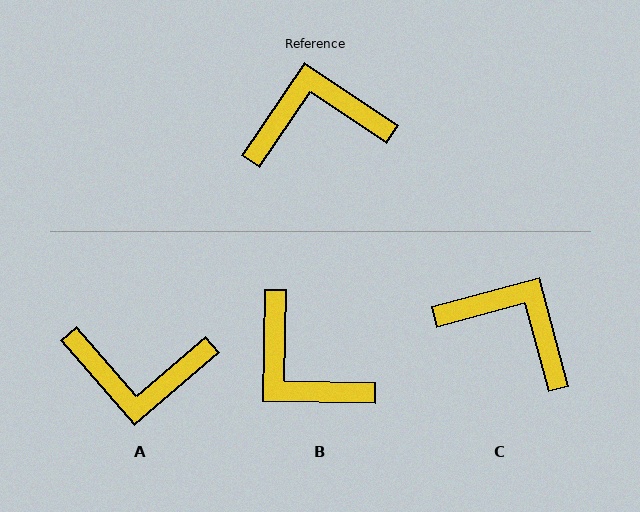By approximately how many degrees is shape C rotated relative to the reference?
Approximately 41 degrees clockwise.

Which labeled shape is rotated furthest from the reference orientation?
A, about 165 degrees away.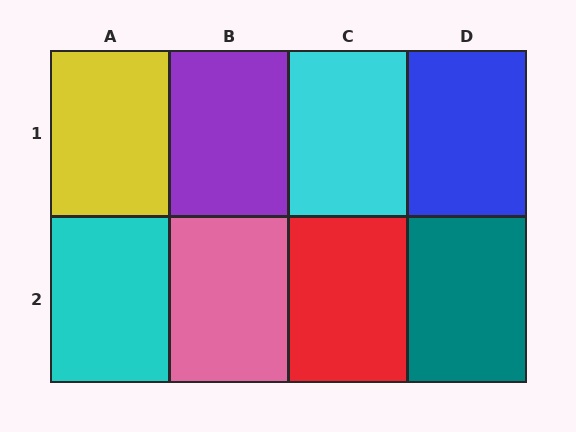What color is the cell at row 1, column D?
Blue.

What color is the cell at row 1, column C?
Cyan.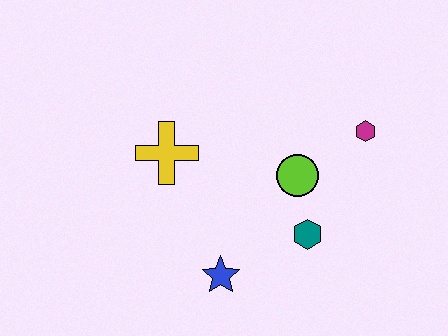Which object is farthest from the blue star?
The magenta hexagon is farthest from the blue star.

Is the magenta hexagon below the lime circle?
No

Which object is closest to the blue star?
The teal hexagon is closest to the blue star.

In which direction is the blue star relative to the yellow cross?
The blue star is below the yellow cross.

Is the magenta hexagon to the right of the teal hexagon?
Yes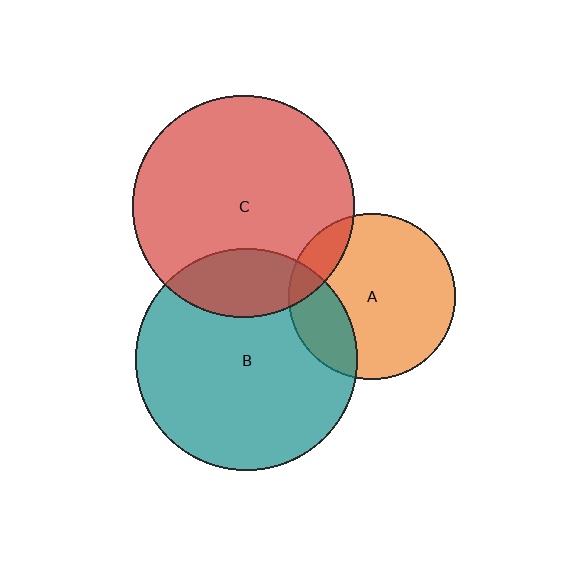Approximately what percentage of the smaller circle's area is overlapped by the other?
Approximately 20%.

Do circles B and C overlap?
Yes.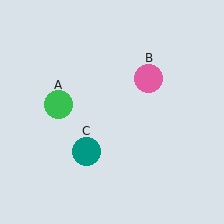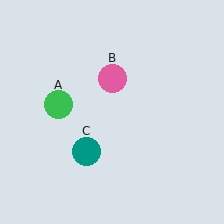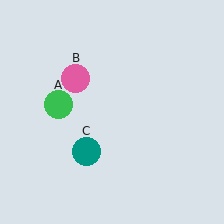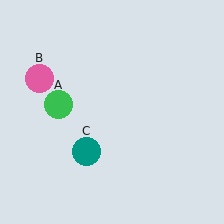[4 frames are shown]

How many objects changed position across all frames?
1 object changed position: pink circle (object B).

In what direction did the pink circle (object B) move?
The pink circle (object B) moved left.